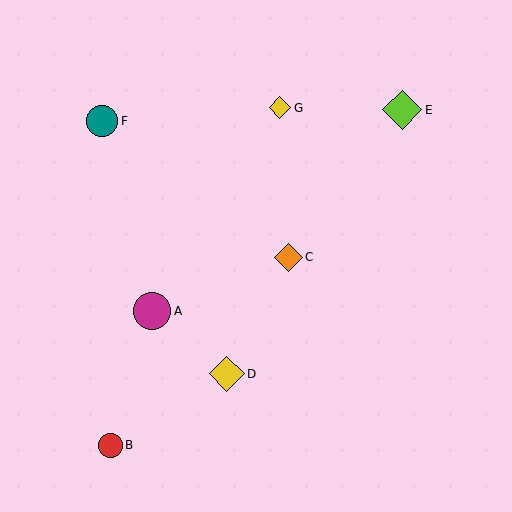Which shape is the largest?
The lime diamond (labeled E) is the largest.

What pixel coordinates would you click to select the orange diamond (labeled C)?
Click at (288, 257) to select the orange diamond C.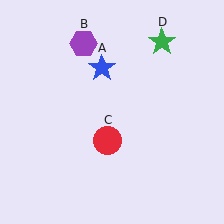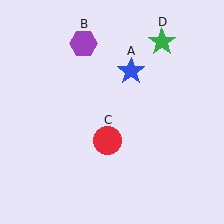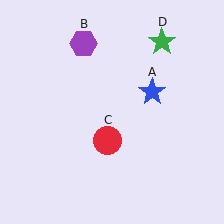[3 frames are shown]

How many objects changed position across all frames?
1 object changed position: blue star (object A).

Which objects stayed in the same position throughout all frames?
Purple hexagon (object B) and red circle (object C) and green star (object D) remained stationary.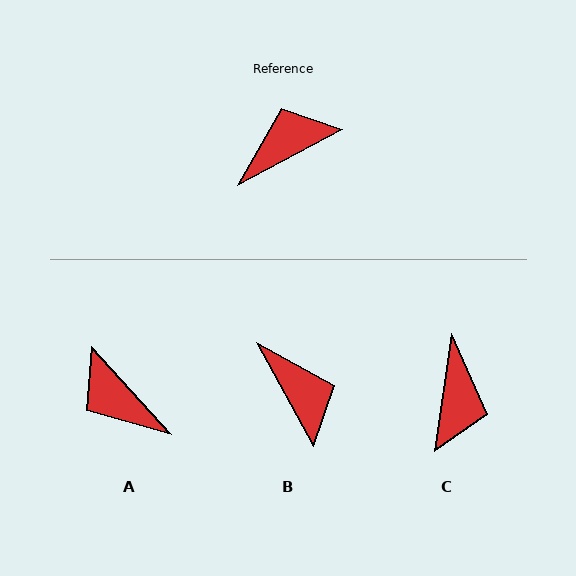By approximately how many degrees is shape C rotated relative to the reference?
Approximately 127 degrees clockwise.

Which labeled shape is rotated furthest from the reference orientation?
C, about 127 degrees away.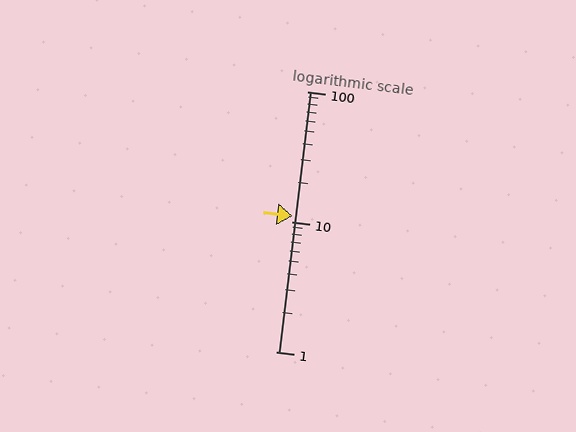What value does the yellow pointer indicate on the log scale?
The pointer indicates approximately 11.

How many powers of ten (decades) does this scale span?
The scale spans 2 decades, from 1 to 100.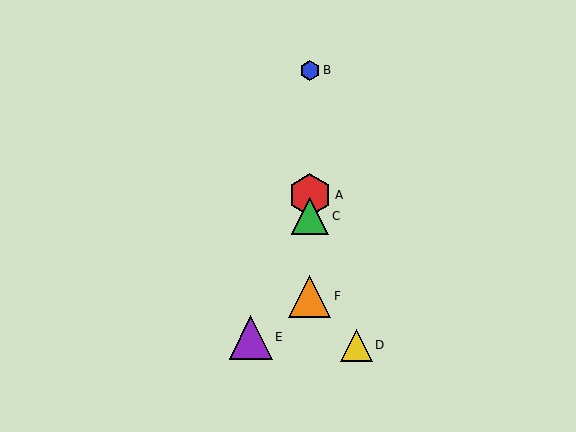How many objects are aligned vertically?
4 objects (A, B, C, F) are aligned vertically.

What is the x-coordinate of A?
Object A is at x≈310.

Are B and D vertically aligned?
No, B is at x≈310 and D is at x≈356.